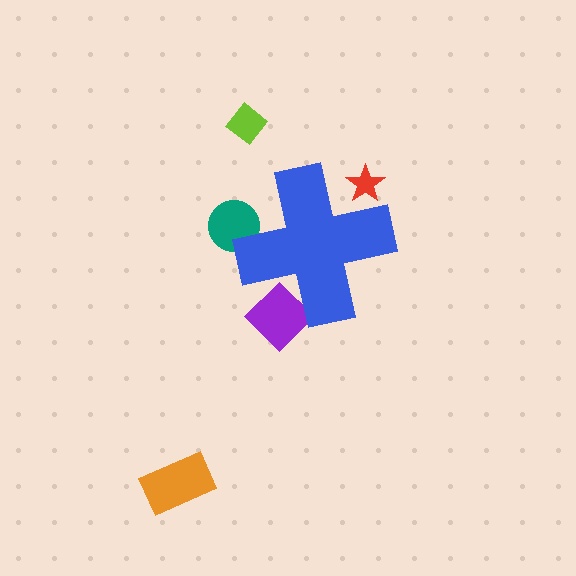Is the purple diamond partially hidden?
Yes, the purple diamond is partially hidden behind the blue cross.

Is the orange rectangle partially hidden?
No, the orange rectangle is fully visible.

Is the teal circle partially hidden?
Yes, the teal circle is partially hidden behind the blue cross.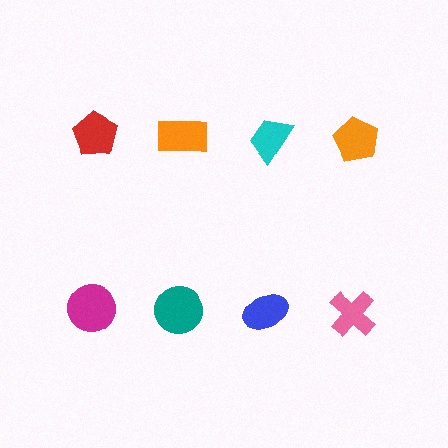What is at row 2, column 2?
A teal circle.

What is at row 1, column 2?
An orange rectangle.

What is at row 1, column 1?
A red pentagon.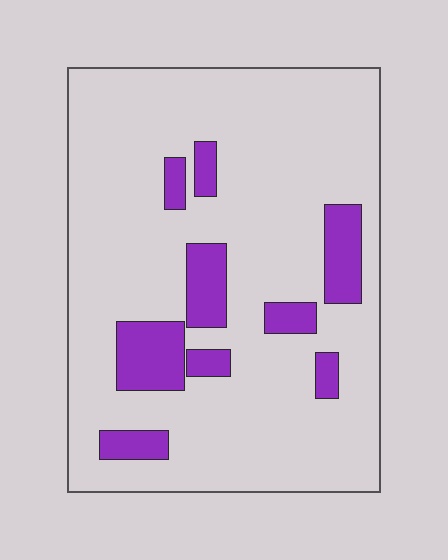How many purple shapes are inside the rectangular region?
9.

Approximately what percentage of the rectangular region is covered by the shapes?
Approximately 15%.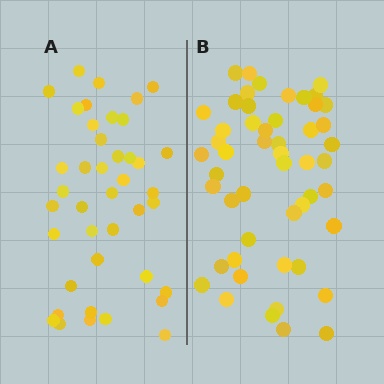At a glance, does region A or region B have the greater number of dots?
Region B (the right region) has more dots.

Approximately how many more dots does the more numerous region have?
Region B has roughly 10 or so more dots than region A.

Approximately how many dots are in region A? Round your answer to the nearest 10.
About 40 dots. (The exact count is 41, which rounds to 40.)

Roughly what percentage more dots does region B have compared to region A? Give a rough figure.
About 25% more.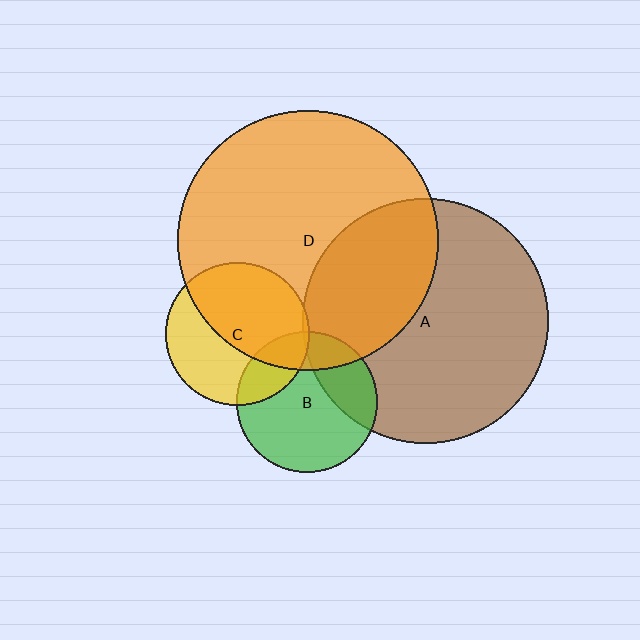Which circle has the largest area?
Circle D (orange).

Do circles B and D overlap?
Yes.